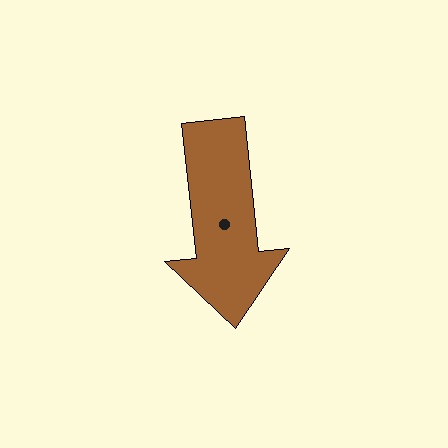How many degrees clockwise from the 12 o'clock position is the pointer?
Approximately 174 degrees.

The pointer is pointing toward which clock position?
Roughly 6 o'clock.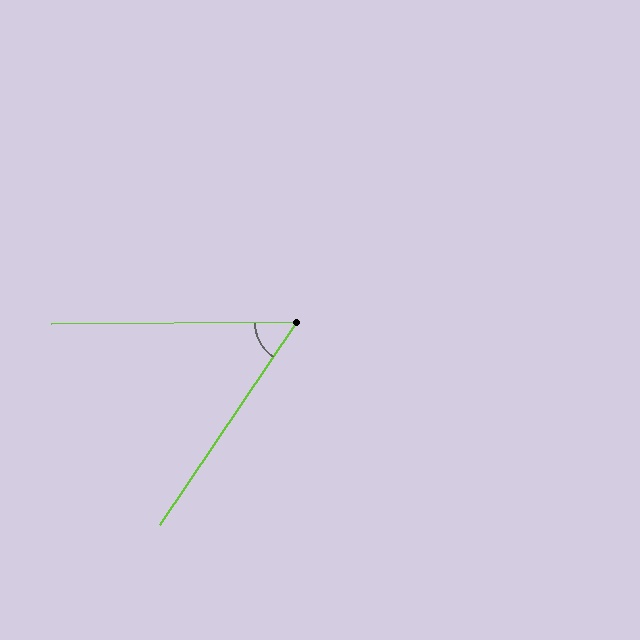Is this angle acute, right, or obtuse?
It is acute.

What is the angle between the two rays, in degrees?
Approximately 55 degrees.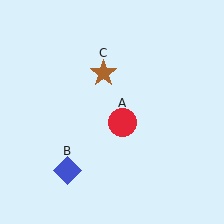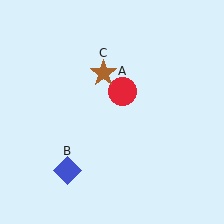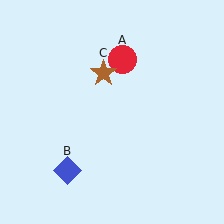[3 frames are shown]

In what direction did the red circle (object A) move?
The red circle (object A) moved up.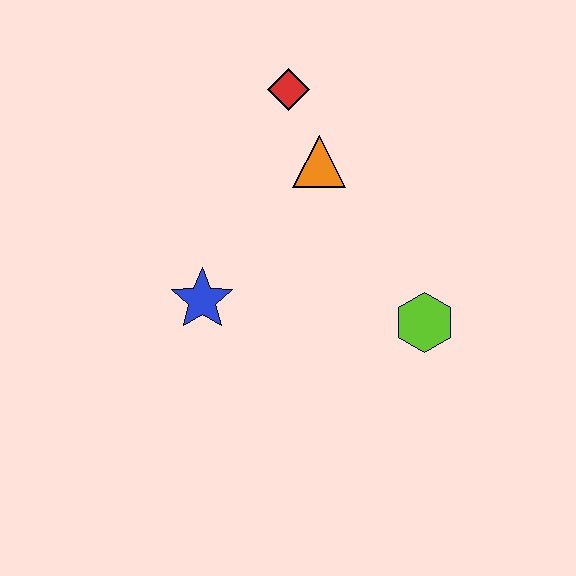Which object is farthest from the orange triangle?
The lime hexagon is farthest from the orange triangle.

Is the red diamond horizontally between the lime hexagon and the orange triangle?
No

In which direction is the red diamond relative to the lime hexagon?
The red diamond is above the lime hexagon.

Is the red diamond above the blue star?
Yes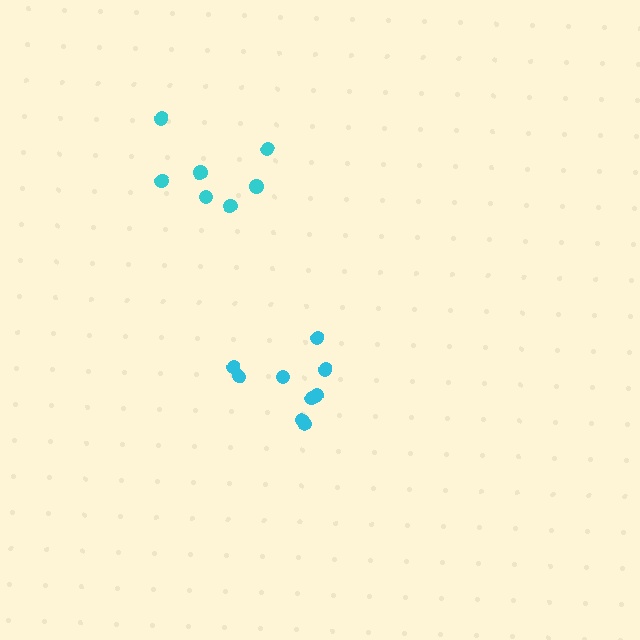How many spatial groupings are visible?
There are 2 spatial groupings.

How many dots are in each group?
Group 1: 7 dots, Group 2: 9 dots (16 total).